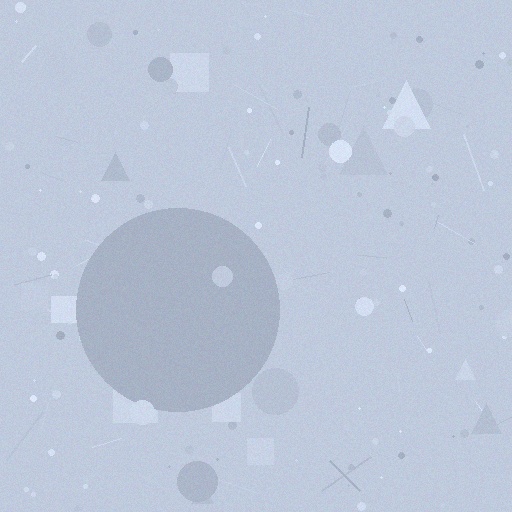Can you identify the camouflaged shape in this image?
The camouflaged shape is a circle.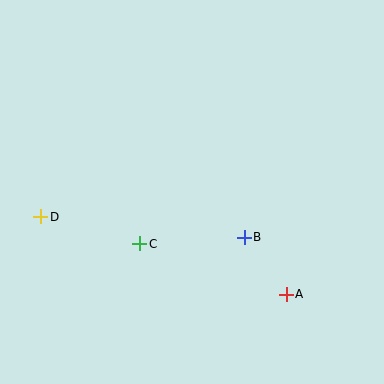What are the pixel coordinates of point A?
Point A is at (286, 294).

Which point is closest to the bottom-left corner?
Point D is closest to the bottom-left corner.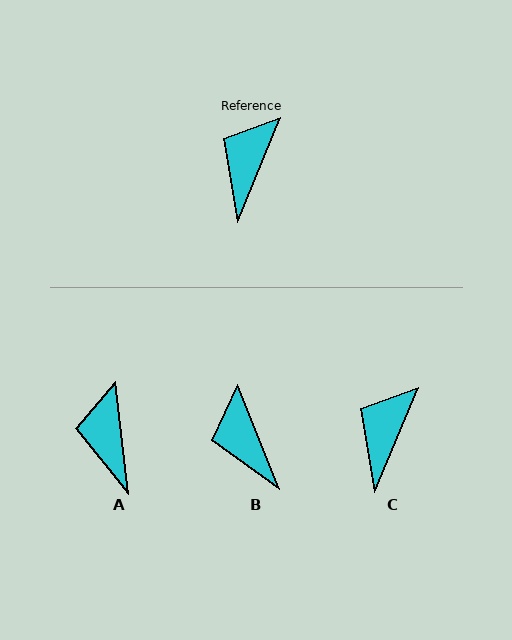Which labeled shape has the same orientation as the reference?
C.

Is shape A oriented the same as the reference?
No, it is off by about 29 degrees.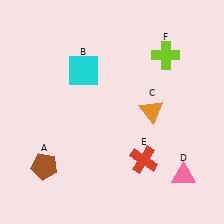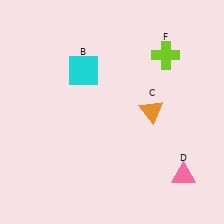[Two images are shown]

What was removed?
The red cross (E), the brown pentagon (A) were removed in Image 2.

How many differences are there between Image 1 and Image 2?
There are 2 differences between the two images.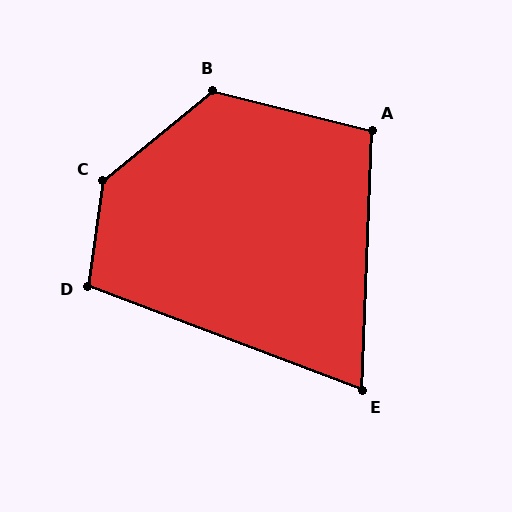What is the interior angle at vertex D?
Approximately 103 degrees (obtuse).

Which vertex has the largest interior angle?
C, at approximately 137 degrees.